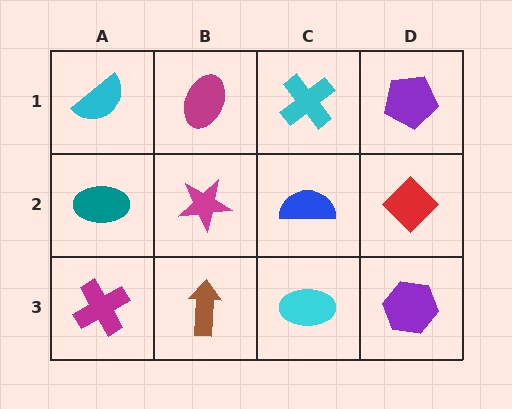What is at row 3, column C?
A cyan ellipse.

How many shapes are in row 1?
4 shapes.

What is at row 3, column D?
A purple hexagon.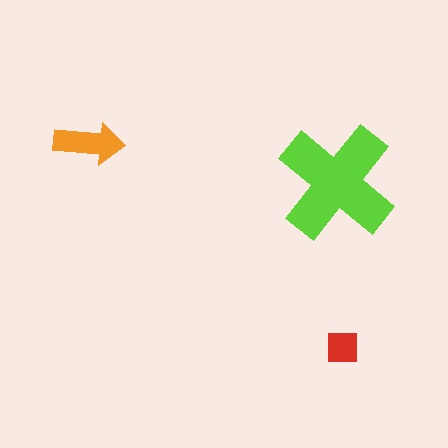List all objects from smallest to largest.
The red square, the orange arrow, the lime cross.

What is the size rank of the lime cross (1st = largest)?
1st.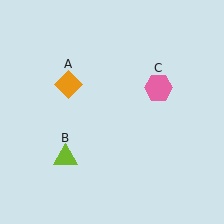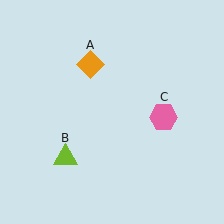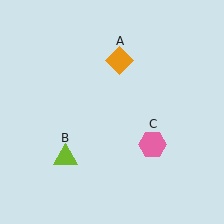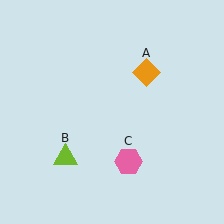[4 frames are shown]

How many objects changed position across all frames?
2 objects changed position: orange diamond (object A), pink hexagon (object C).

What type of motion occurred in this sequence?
The orange diamond (object A), pink hexagon (object C) rotated clockwise around the center of the scene.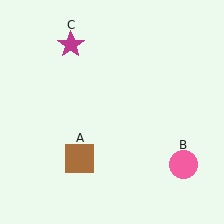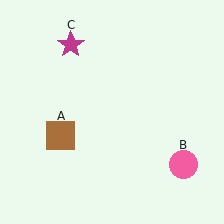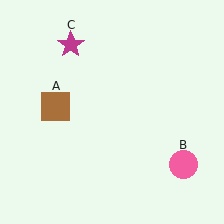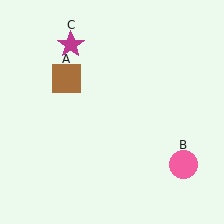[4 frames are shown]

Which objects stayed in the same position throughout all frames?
Pink circle (object B) and magenta star (object C) remained stationary.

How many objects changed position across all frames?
1 object changed position: brown square (object A).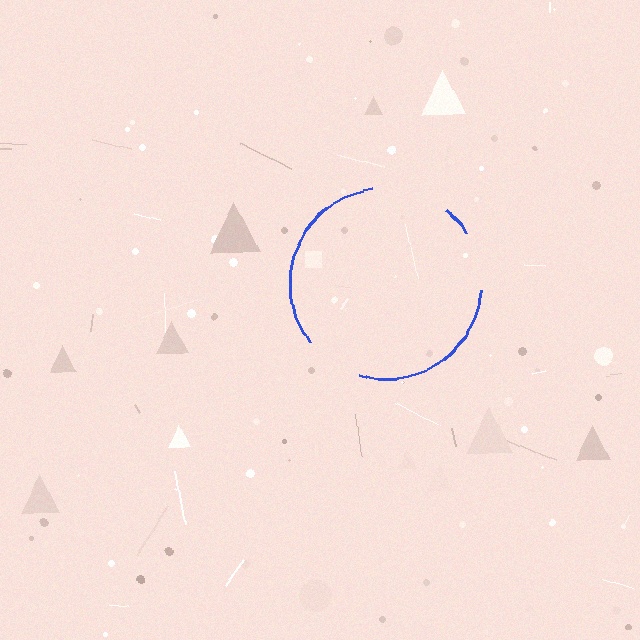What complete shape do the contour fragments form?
The contour fragments form a circle.